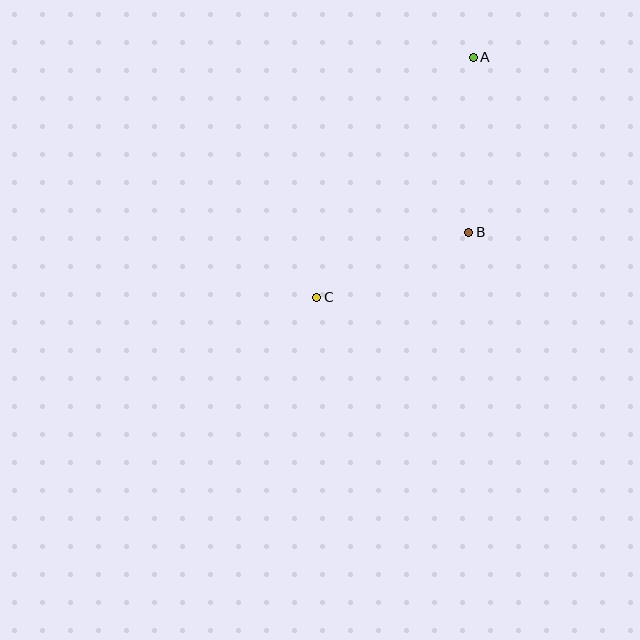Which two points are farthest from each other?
Points A and C are farthest from each other.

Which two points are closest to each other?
Points B and C are closest to each other.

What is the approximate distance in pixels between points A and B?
The distance between A and B is approximately 175 pixels.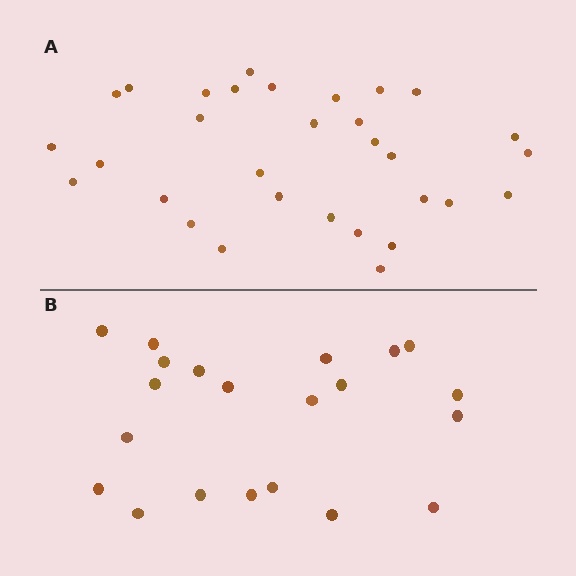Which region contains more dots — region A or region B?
Region A (the top region) has more dots.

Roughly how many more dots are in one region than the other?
Region A has roughly 10 or so more dots than region B.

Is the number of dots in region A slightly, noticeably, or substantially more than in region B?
Region A has substantially more. The ratio is roughly 1.5 to 1.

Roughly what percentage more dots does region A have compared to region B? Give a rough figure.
About 50% more.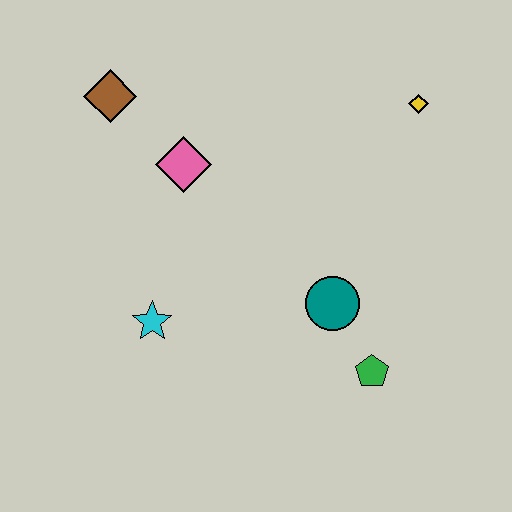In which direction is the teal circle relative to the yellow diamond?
The teal circle is below the yellow diamond.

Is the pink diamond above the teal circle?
Yes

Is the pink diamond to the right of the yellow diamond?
No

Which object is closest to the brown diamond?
The pink diamond is closest to the brown diamond.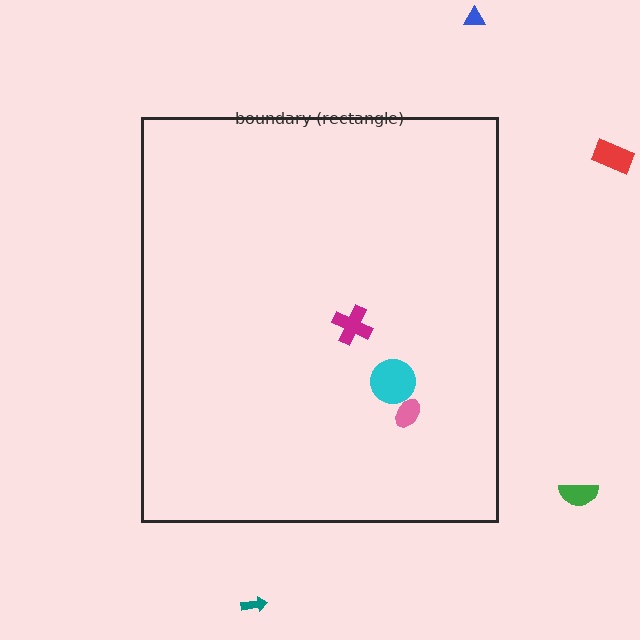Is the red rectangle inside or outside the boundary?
Outside.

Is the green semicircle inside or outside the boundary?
Outside.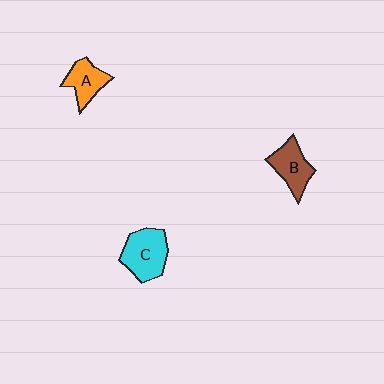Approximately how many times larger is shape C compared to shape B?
Approximately 1.3 times.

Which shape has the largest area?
Shape C (cyan).